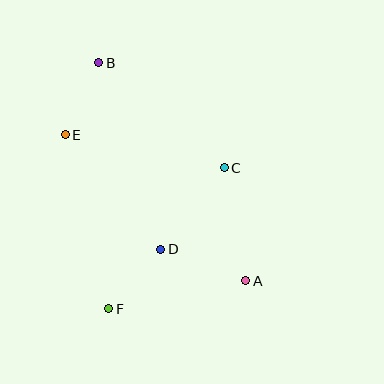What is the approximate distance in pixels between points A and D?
The distance between A and D is approximately 91 pixels.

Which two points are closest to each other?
Points D and F are closest to each other.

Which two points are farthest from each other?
Points A and B are farthest from each other.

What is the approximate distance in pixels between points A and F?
The distance between A and F is approximately 140 pixels.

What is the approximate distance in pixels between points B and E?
The distance between B and E is approximately 80 pixels.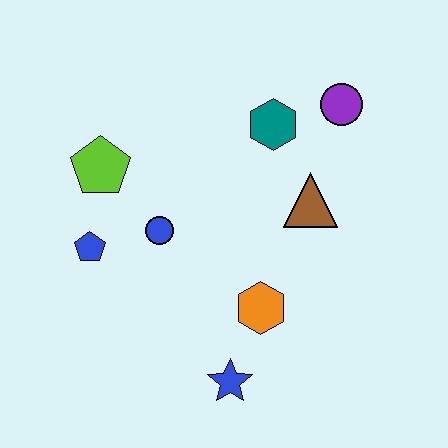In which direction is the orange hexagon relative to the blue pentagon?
The orange hexagon is to the right of the blue pentagon.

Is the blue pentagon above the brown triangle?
No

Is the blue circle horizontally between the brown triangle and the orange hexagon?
No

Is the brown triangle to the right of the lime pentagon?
Yes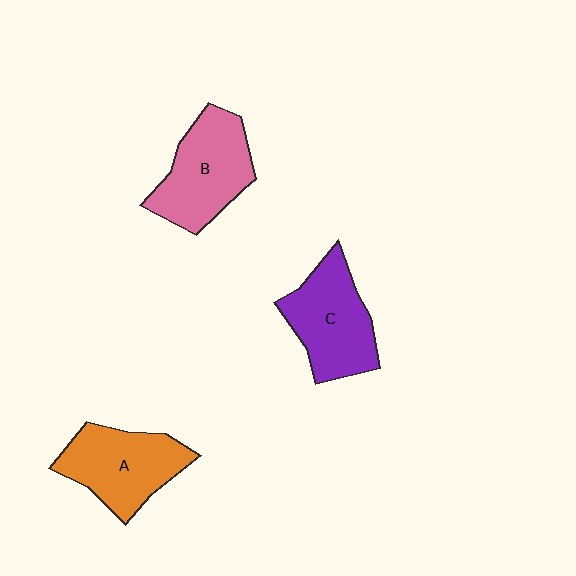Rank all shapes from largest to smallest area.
From largest to smallest: B (pink), C (purple), A (orange).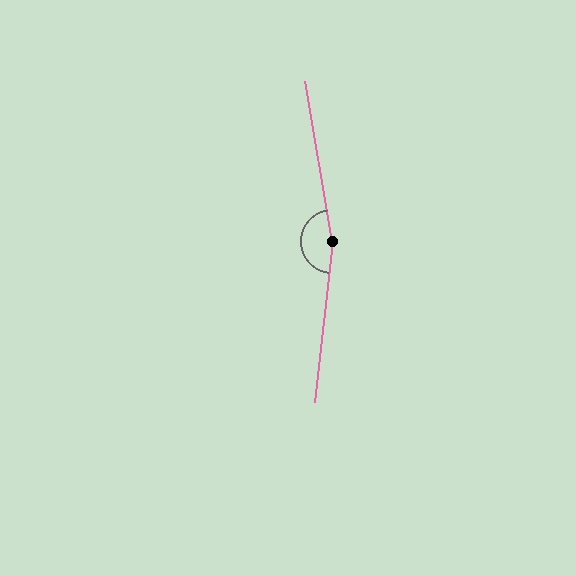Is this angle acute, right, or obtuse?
It is obtuse.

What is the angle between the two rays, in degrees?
Approximately 164 degrees.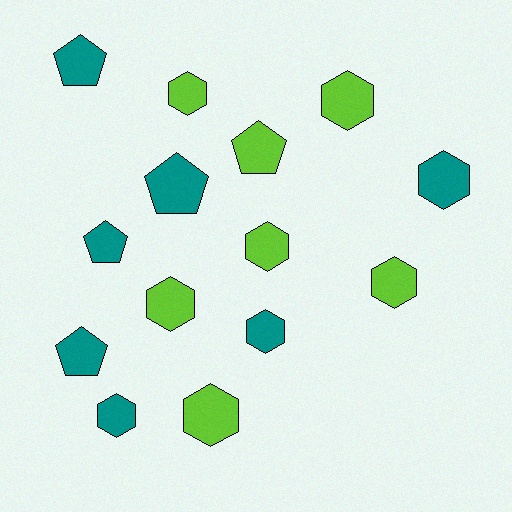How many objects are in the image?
There are 14 objects.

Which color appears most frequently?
Teal, with 7 objects.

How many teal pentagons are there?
There are 4 teal pentagons.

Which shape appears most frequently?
Hexagon, with 9 objects.